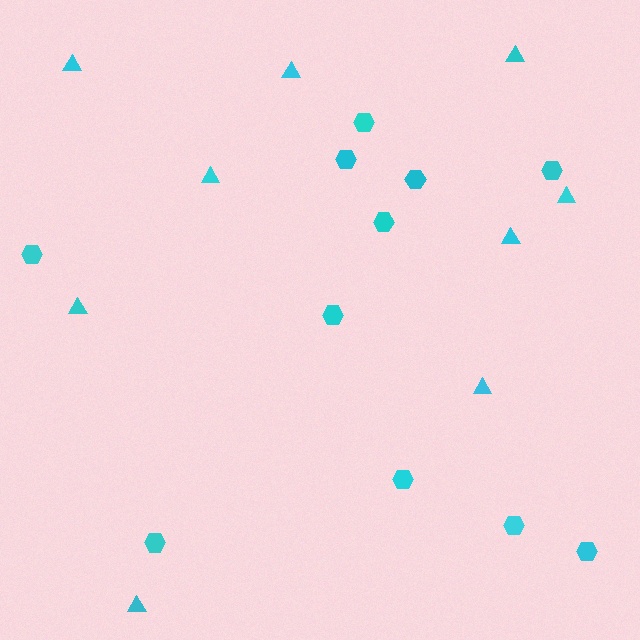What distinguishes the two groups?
There are 2 groups: one group of hexagons (11) and one group of triangles (9).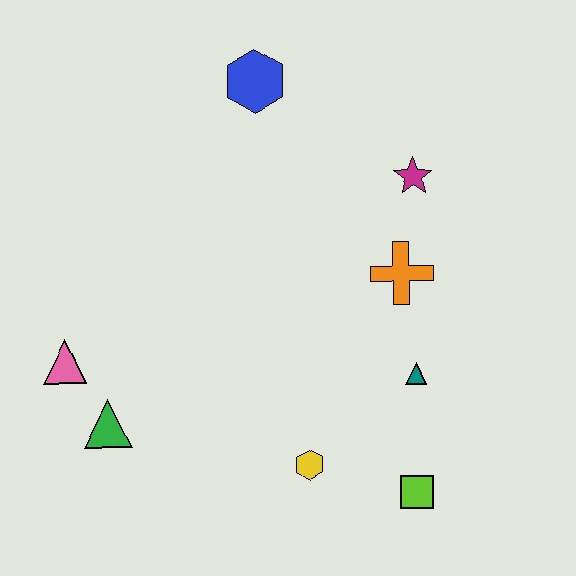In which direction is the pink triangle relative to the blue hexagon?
The pink triangle is below the blue hexagon.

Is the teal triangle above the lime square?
Yes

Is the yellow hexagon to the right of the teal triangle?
No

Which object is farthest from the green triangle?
The magenta star is farthest from the green triangle.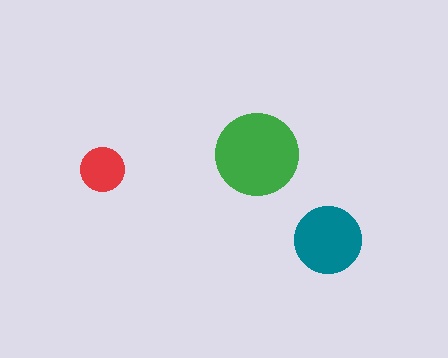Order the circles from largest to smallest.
the green one, the teal one, the red one.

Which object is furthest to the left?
The red circle is leftmost.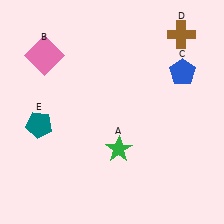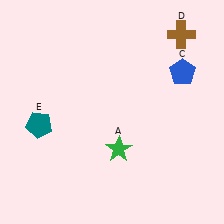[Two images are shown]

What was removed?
The pink square (B) was removed in Image 2.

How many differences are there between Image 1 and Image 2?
There is 1 difference between the two images.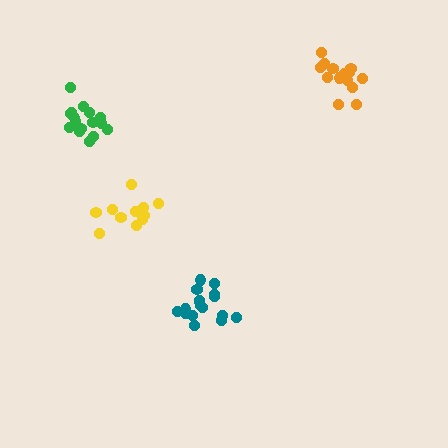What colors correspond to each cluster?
The clusters are colored: teal, yellow, orange, green.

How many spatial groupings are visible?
There are 4 spatial groupings.